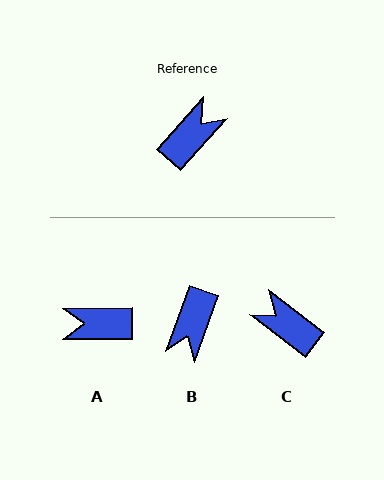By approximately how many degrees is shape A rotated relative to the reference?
Approximately 133 degrees counter-clockwise.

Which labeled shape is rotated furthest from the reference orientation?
B, about 158 degrees away.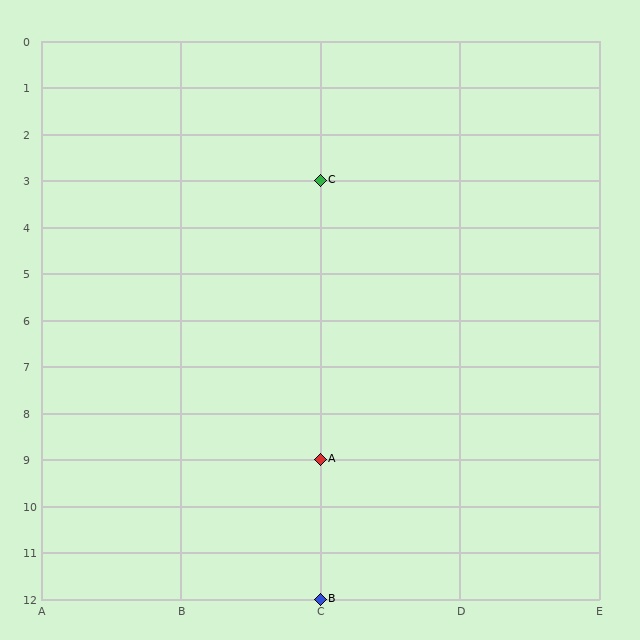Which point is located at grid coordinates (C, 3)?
Point C is at (C, 3).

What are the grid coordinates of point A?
Point A is at grid coordinates (C, 9).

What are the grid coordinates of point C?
Point C is at grid coordinates (C, 3).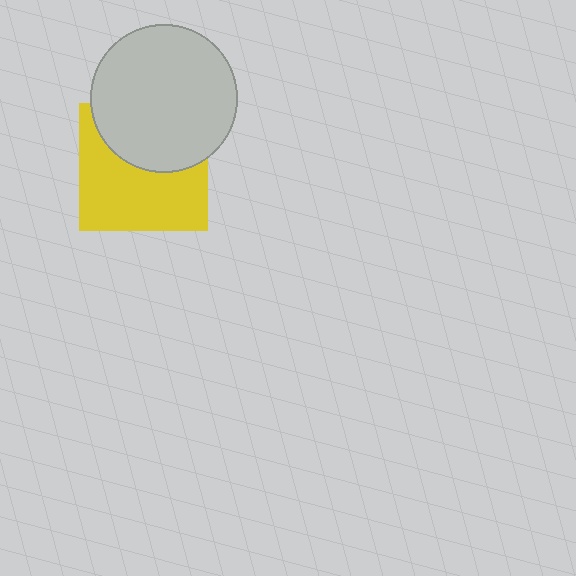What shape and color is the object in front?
The object in front is a light gray circle.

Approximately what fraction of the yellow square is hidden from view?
Roughly 41% of the yellow square is hidden behind the light gray circle.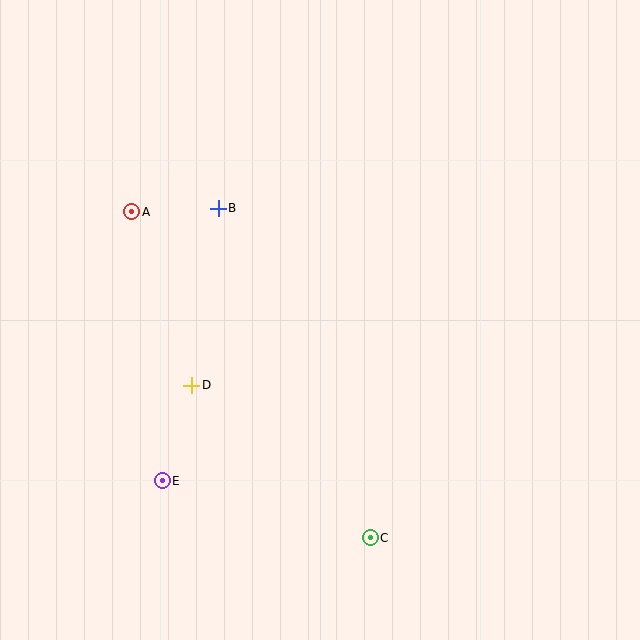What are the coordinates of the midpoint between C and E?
The midpoint between C and E is at (266, 509).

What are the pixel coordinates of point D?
Point D is at (192, 385).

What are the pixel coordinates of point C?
Point C is at (370, 538).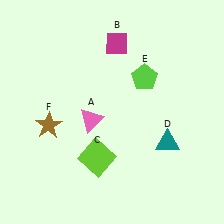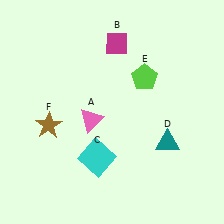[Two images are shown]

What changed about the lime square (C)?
In Image 1, C is lime. In Image 2, it changed to cyan.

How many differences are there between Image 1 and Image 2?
There is 1 difference between the two images.